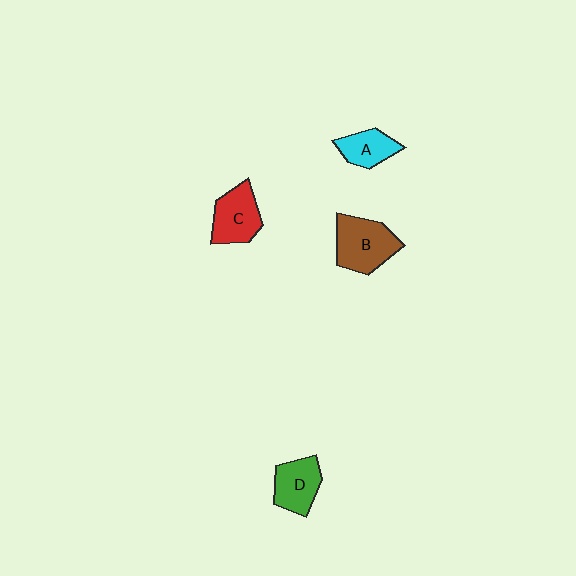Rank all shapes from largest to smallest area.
From largest to smallest: B (brown), C (red), D (green), A (cyan).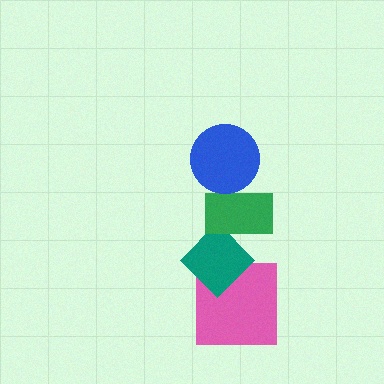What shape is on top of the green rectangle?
The blue circle is on top of the green rectangle.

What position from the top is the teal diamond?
The teal diamond is 3rd from the top.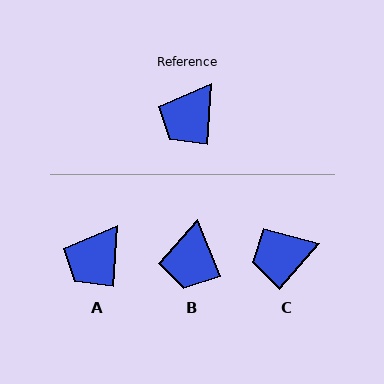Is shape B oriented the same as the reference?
No, it is off by about 26 degrees.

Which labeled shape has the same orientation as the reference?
A.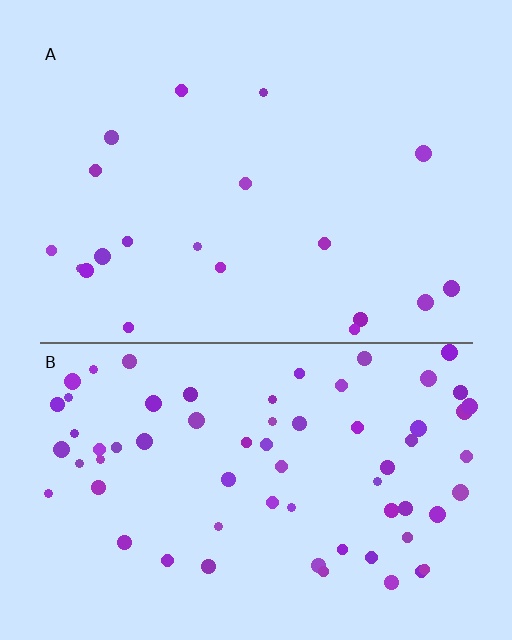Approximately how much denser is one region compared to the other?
Approximately 3.5× — region B over region A.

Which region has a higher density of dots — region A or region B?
B (the bottom).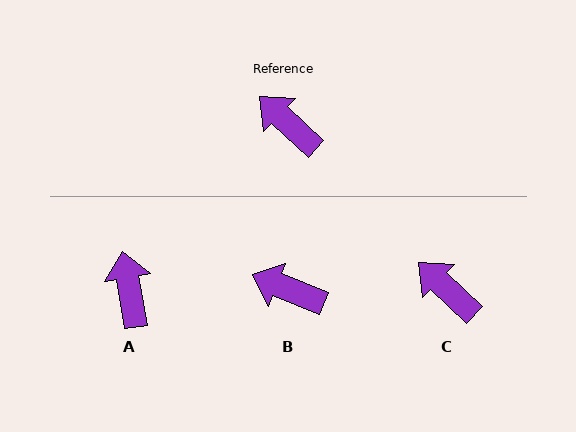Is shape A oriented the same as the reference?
No, it is off by about 37 degrees.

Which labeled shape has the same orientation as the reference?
C.